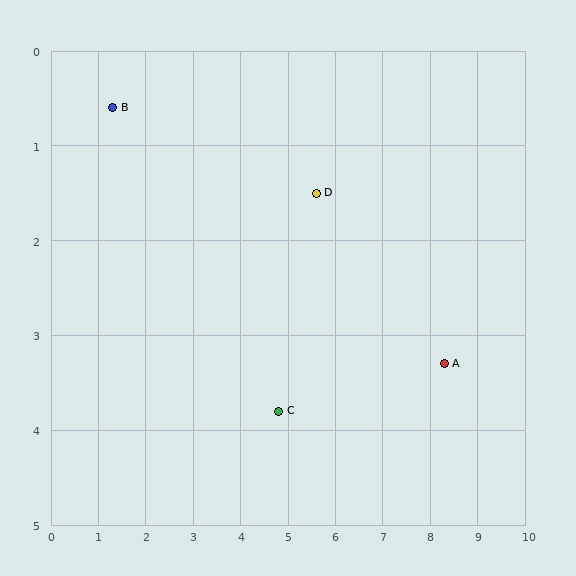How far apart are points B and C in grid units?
Points B and C are about 4.7 grid units apart.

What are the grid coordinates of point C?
Point C is at approximately (4.8, 3.8).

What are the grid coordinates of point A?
Point A is at approximately (8.3, 3.3).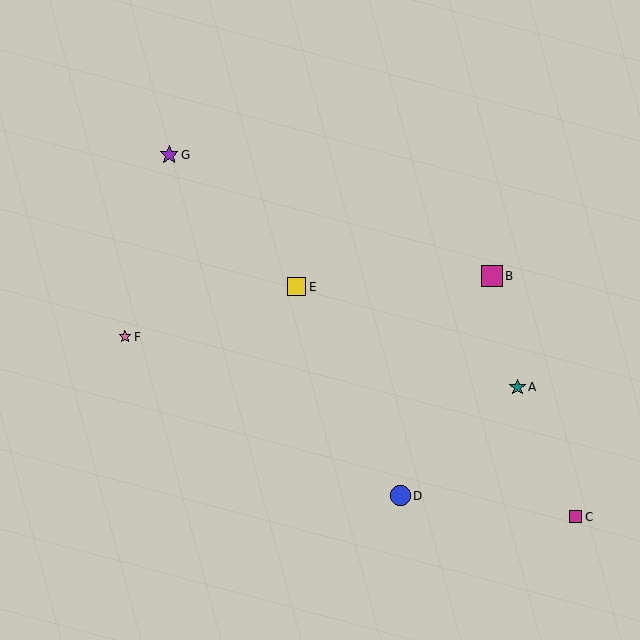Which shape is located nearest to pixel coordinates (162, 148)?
The purple star (labeled G) at (169, 155) is nearest to that location.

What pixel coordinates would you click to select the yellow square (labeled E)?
Click at (296, 287) to select the yellow square E.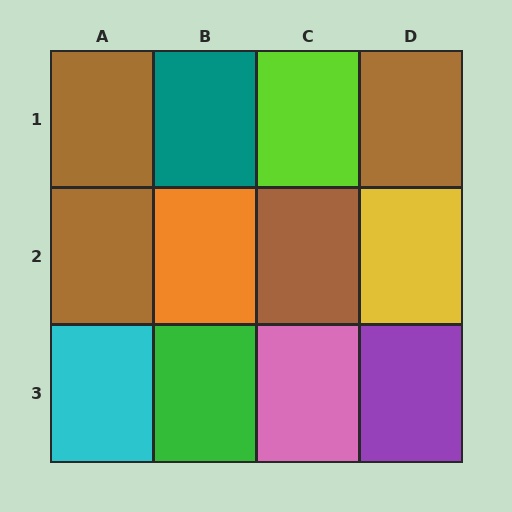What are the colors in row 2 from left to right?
Brown, orange, brown, yellow.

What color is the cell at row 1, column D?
Brown.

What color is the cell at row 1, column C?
Lime.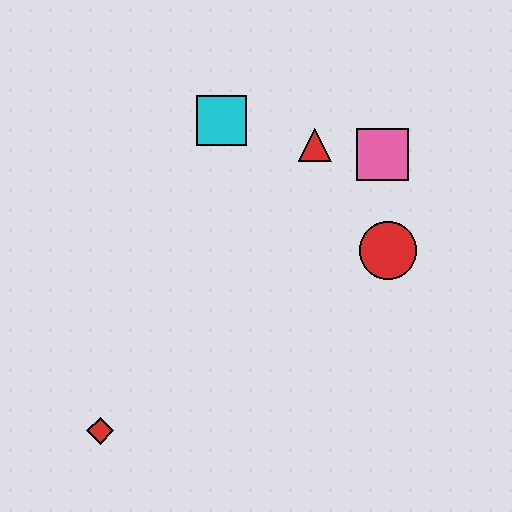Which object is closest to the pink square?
The red triangle is closest to the pink square.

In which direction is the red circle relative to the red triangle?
The red circle is below the red triangle.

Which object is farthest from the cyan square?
The red diamond is farthest from the cyan square.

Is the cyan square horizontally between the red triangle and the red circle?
No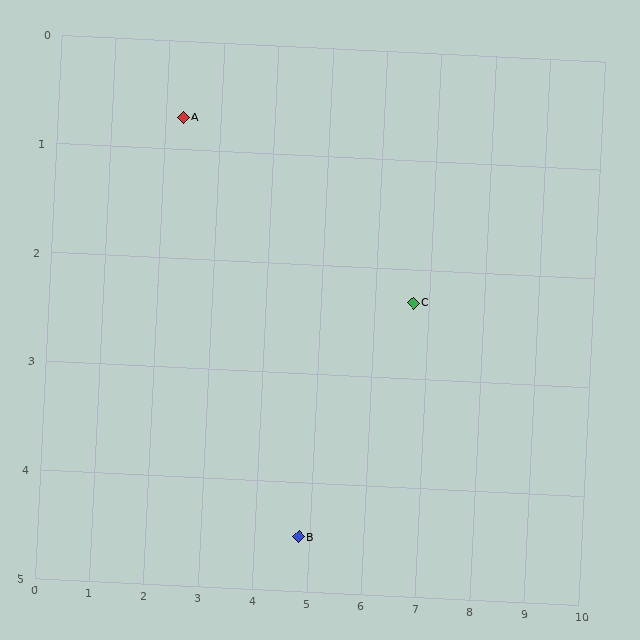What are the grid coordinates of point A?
Point A is at approximately (2.3, 0.7).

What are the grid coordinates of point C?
Point C is at approximately (6.7, 2.3).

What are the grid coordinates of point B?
Point B is at approximately (4.8, 4.5).